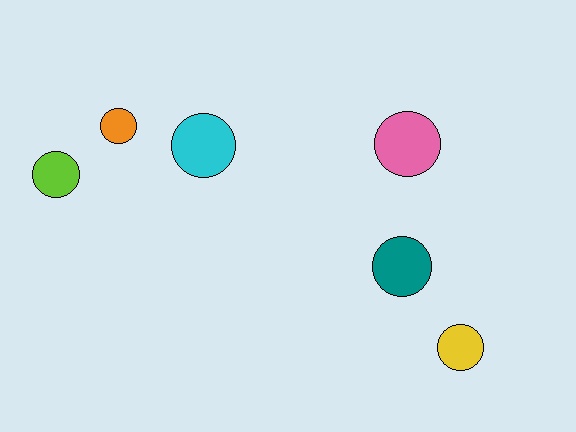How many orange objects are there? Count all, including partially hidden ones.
There is 1 orange object.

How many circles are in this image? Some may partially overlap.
There are 6 circles.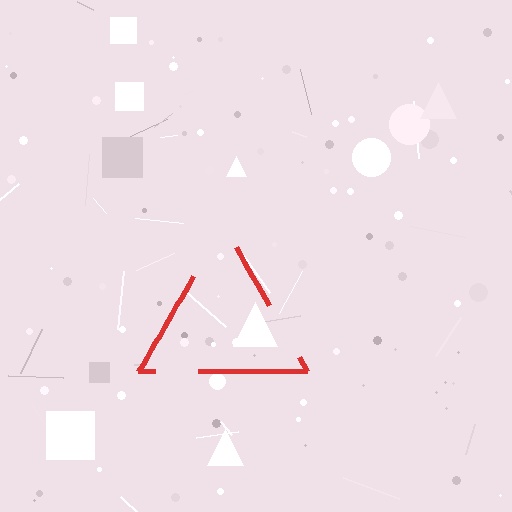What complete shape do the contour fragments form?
The contour fragments form a triangle.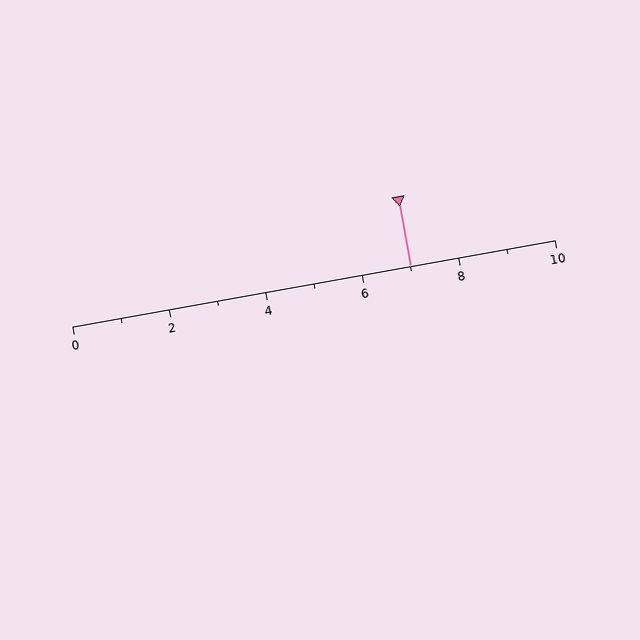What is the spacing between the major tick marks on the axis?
The major ticks are spaced 2 apart.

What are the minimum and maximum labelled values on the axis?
The axis runs from 0 to 10.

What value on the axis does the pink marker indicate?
The marker indicates approximately 7.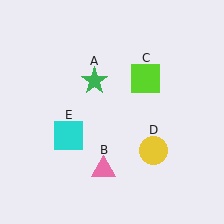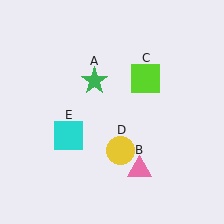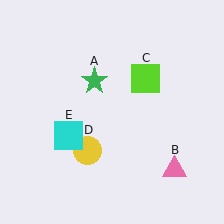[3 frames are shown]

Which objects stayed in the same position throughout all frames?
Green star (object A) and lime square (object C) and cyan square (object E) remained stationary.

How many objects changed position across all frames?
2 objects changed position: pink triangle (object B), yellow circle (object D).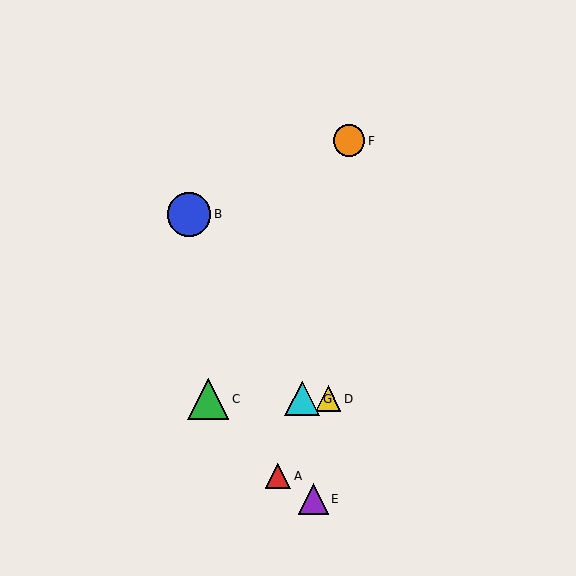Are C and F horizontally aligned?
No, C is at y≈399 and F is at y≈141.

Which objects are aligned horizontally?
Objects C, D, G are aligned horizontally.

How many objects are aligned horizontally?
3 objects (C, D, G) are aligned horizontally.